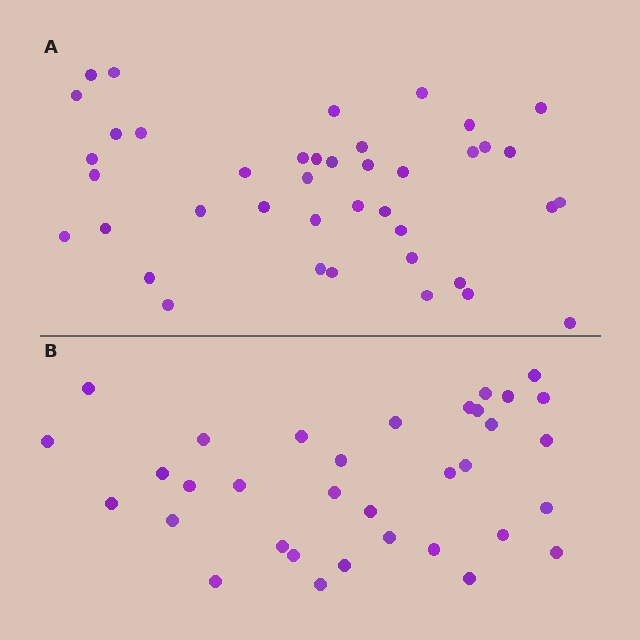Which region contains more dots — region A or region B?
Region A (the top region) has more dots.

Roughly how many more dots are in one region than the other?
Region A has roughly 8 or so more dots than region B.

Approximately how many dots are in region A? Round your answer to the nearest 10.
About 40 dots. (The exact count is 41, which rounds to 40.)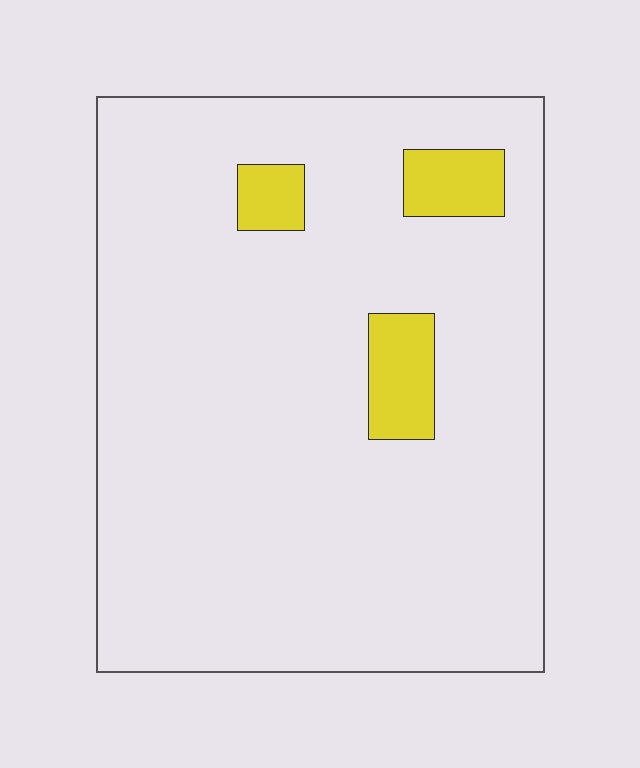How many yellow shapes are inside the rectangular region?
3.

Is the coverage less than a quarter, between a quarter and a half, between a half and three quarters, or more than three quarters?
Less than a quarter.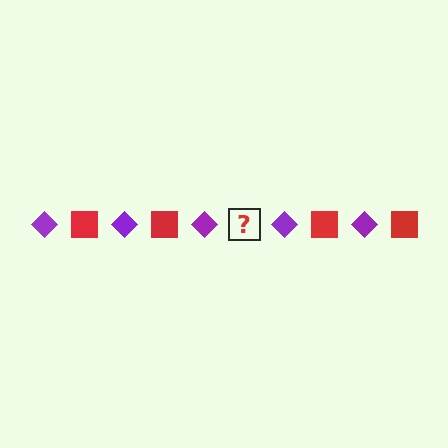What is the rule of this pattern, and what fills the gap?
The rule is that the pattern alternates between purple diamond and red square. The gap should be filled with a red square.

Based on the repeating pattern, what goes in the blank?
The blank should be a red square.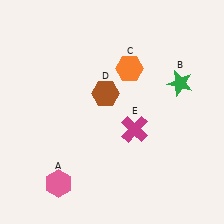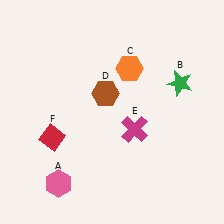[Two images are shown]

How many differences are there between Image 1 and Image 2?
There is 1 difference between the two images.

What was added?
A red diamond (F) was added in Image 2.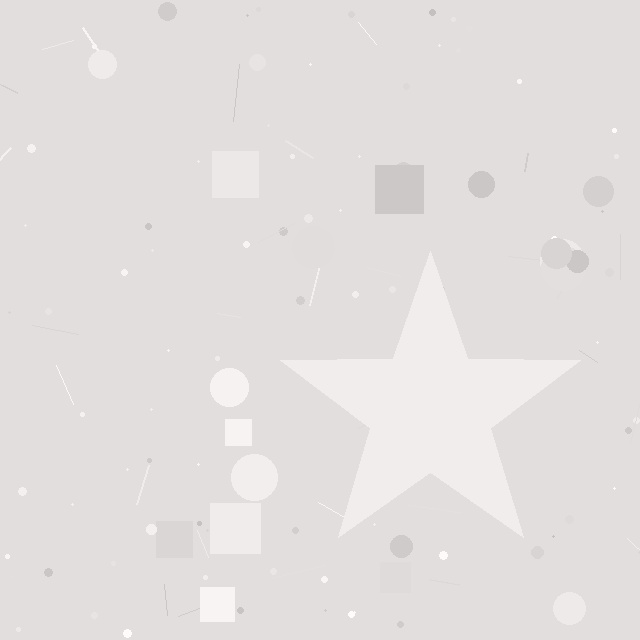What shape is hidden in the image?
A star is hidden in the image.